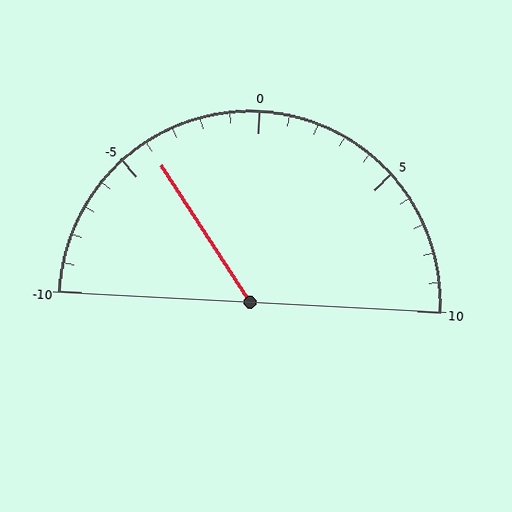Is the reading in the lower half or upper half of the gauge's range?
The reading is in the lower half of the range (-10 to 10).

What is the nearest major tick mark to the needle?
The nearest major tick mark is -5.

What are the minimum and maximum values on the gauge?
The gauge ranges from -10 to 10.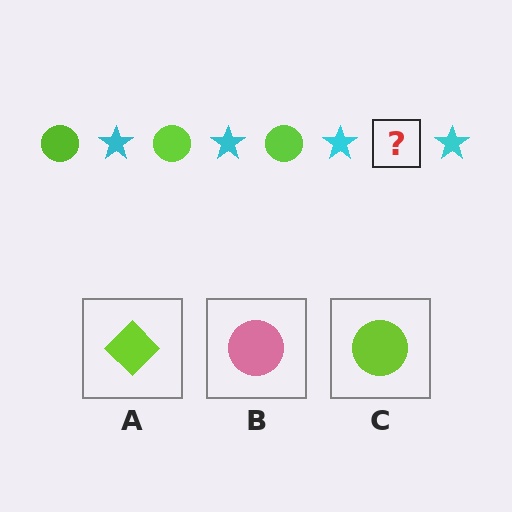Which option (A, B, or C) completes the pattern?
C.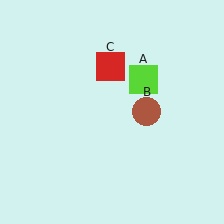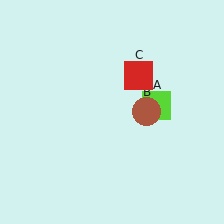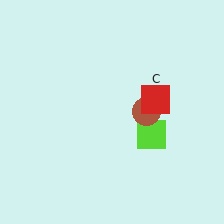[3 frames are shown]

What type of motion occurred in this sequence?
The lime square (object A), red square (object C) rotated clockwise around the center of the scene.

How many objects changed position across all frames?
2 objects changed position: lime square (object A), red square (object C).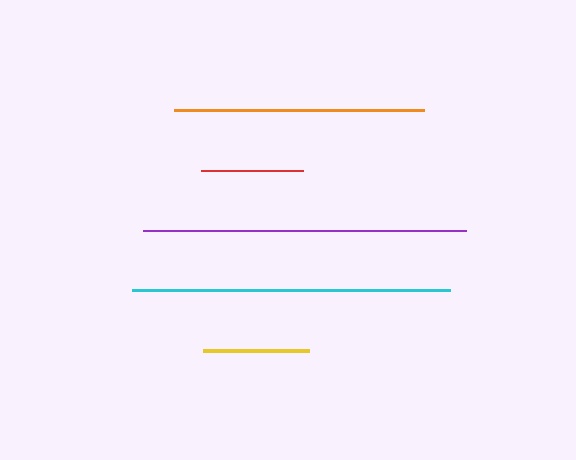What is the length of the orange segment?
The orange segment is approximately 250 pixels long.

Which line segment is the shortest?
The red line is the shortest at approximately 102 pixels.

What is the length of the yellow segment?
The yellow segment is approximately 106 pixels long.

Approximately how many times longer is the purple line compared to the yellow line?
The purple line is approximately 3.0 times the length of the yellow line.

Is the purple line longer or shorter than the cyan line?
The purple line is longer than the cyan line.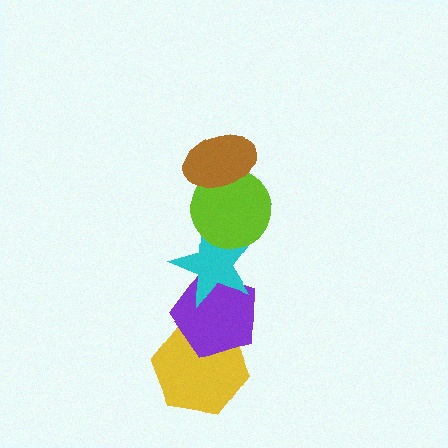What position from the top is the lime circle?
The lime circle is 2nd from the top.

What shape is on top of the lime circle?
The brown ellipse is on top of the lime circle.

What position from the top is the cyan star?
The cyan star is 3rd from the top.